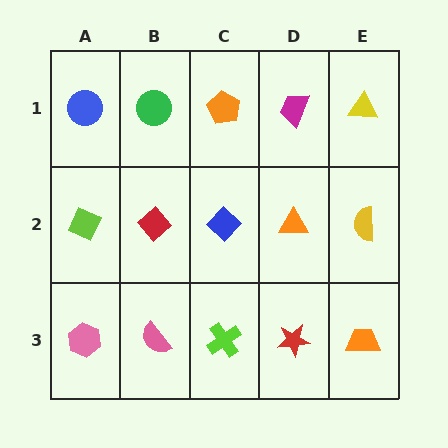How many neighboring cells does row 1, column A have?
2.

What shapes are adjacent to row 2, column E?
A yellow triangle (row 1, column E), an orange trapezoid (row 3, column E), an orange triangle (row 2, column D).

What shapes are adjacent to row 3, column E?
A yellow semicircle (row 2, column E), a red star (row 3, column D).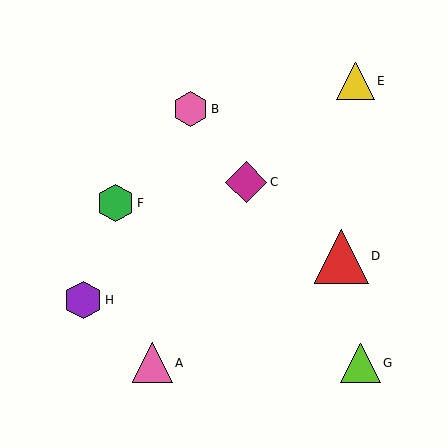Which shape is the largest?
The red triangle (labeled D) is the largest.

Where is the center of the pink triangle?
The center of the pink triangle is at (152, 363).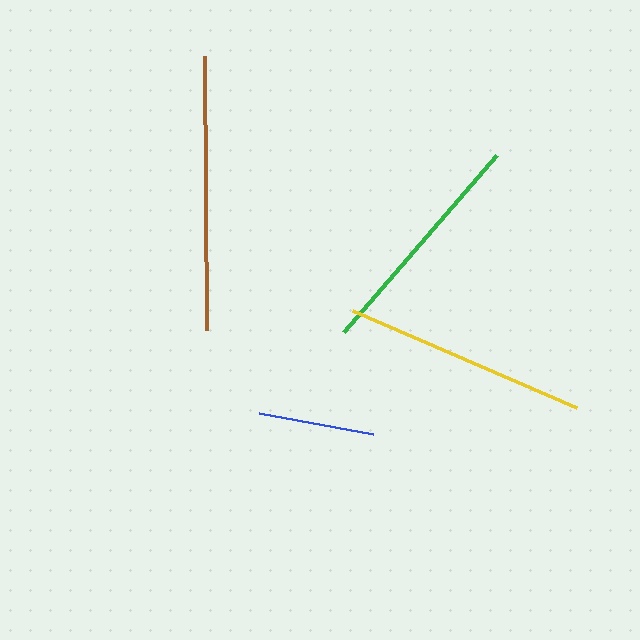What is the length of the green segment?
The green segment is approximately 234 pixels long.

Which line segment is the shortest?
The blue line is the shortest at approximately 116 pixels.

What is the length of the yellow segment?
The yellow segment is approximately 244 pixels long.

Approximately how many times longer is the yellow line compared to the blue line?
The yellow line is approximately 2.1 times the length of the blue line.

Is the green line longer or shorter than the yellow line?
The yellow line is longer than the green line.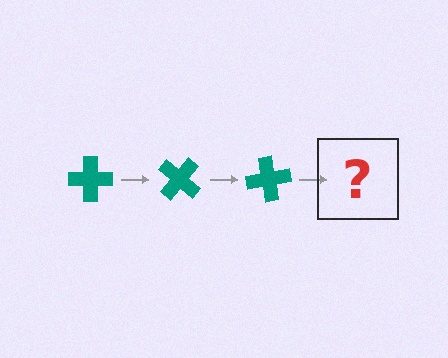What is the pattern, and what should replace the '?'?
The pattern is that the cross rotates 40 degrees each step. The '?' should be a teal cross rotated 120 degrees.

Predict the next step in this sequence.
The next step is a teal cross rotated 120 degrees.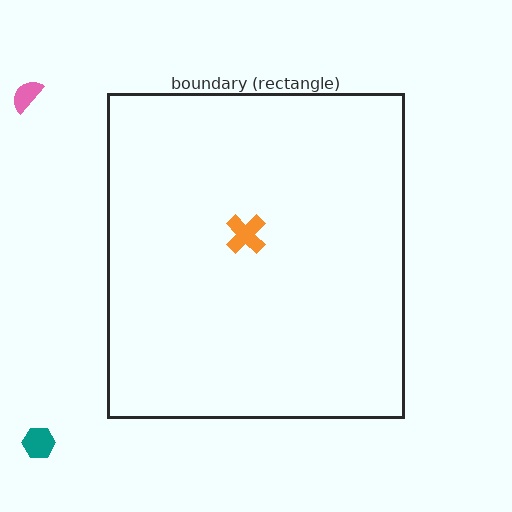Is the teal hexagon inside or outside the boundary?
Outside.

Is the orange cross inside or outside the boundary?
Inside.